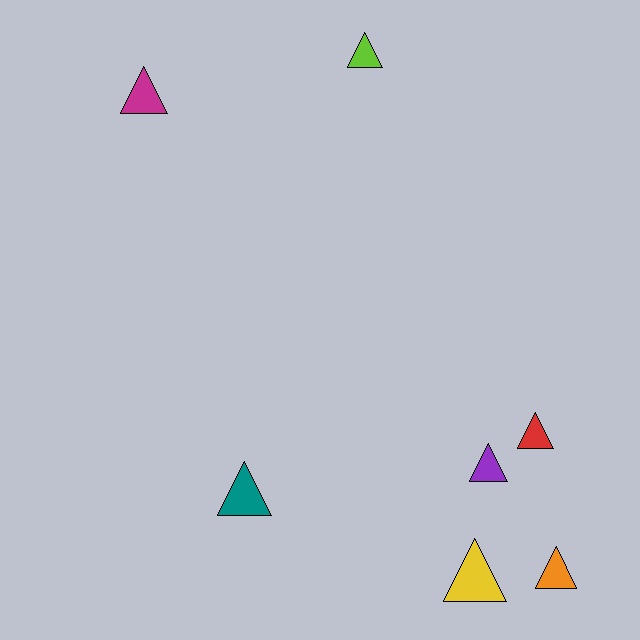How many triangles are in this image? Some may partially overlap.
There are 7 triangles.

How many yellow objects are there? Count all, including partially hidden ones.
There is 1 yellow object.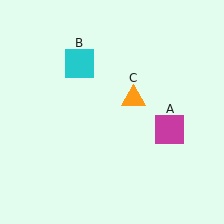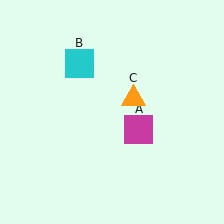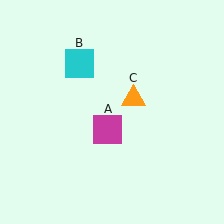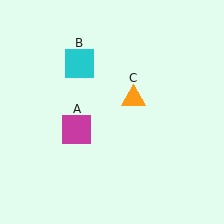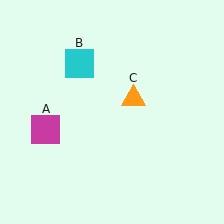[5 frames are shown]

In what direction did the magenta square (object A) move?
The magenta square (object A) moved left.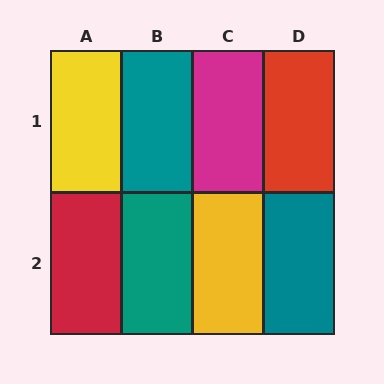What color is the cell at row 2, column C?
Yellow.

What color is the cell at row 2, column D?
Teal.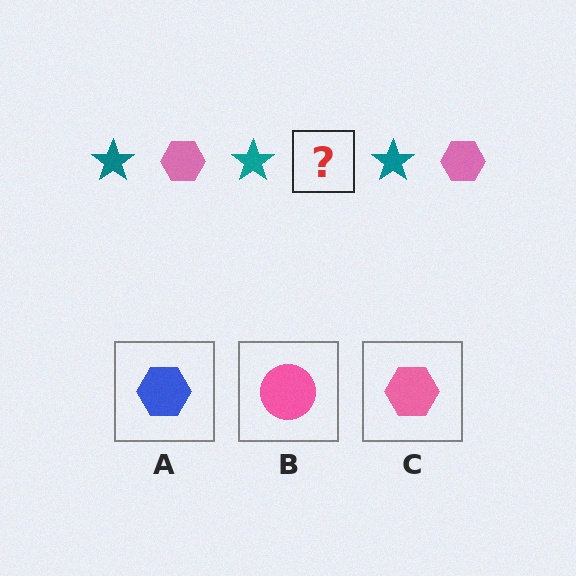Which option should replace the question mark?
Option C.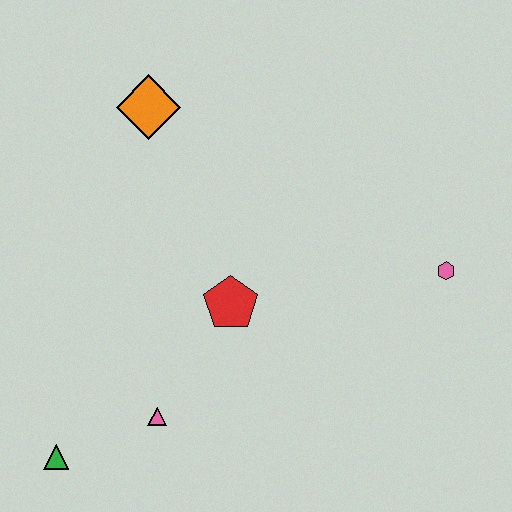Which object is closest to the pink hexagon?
The red pentagon is closest to the pink hexagon.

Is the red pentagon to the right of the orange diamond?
Yes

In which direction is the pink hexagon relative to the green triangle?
The pink hexagon is to the right of the green triangle.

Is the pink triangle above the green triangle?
Yes